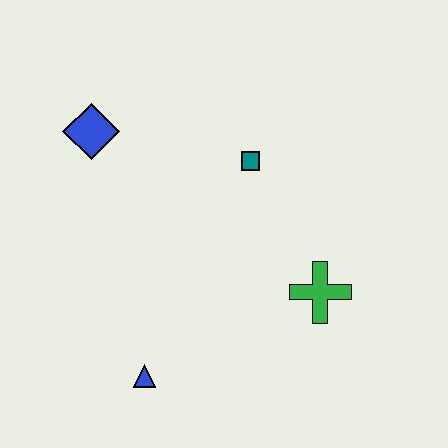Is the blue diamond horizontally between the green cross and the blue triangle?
No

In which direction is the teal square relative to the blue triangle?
The teal square is above the blue triangle.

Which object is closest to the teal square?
The green cross is closest to the teal square.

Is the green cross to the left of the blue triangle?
No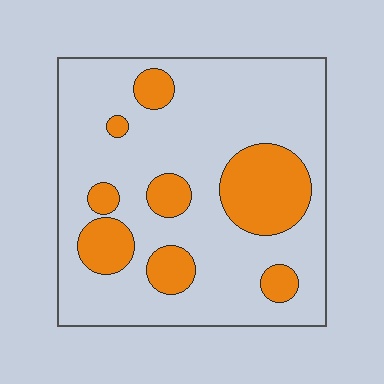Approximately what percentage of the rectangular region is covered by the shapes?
Approximately 25%.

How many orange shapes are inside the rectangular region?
8.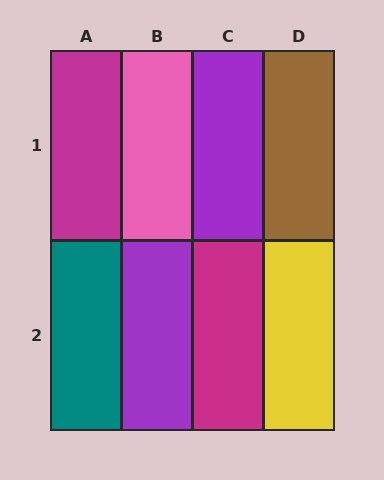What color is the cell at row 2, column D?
Yellow.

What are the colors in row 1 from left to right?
Magenta, pink, purple, brown.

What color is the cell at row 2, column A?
Teal.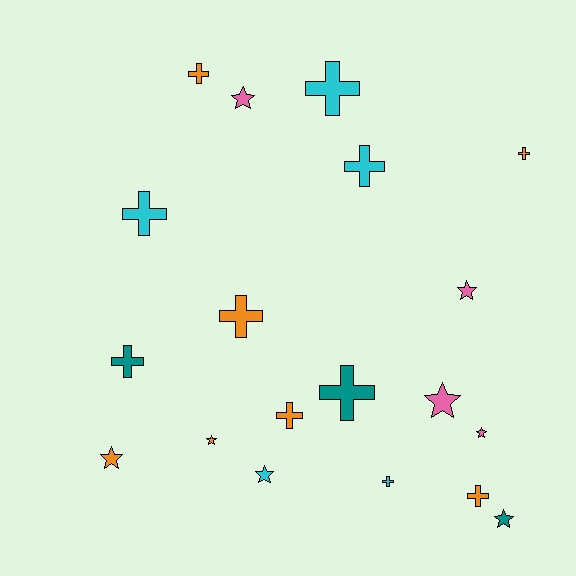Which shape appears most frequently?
Cross, with 11 objects.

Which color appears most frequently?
Orange, with 7 objects.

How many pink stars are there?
There are 4 pink stars.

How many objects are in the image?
There are 19 objects.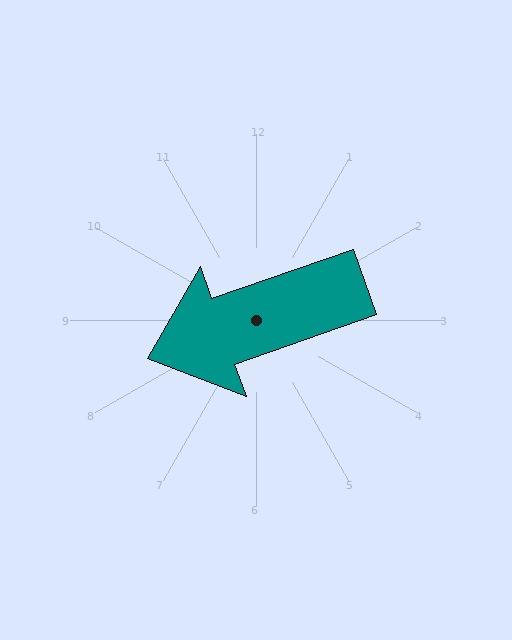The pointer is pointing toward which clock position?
Roughly 8 o'clock.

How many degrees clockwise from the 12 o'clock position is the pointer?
Approximately 251 degrees.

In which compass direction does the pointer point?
West.